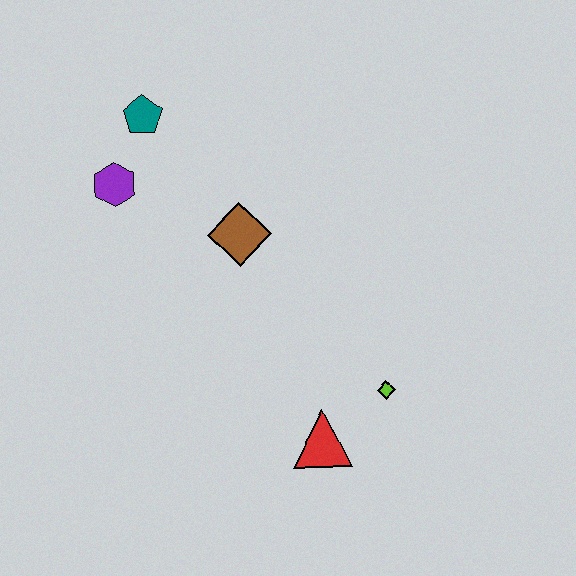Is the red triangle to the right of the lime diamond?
No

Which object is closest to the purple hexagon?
The teal pentagon is closest to the purple hexagon.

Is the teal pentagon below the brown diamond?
No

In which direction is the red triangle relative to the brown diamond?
The red triangle is below the brown diamond.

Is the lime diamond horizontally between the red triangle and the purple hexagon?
No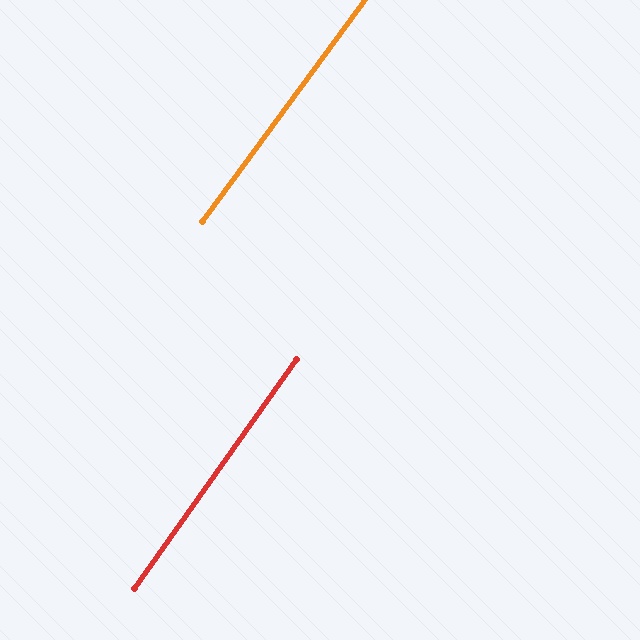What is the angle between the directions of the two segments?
Approximately 1 degree.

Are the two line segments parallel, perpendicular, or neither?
Parallel — their directions differ by only 0.8°.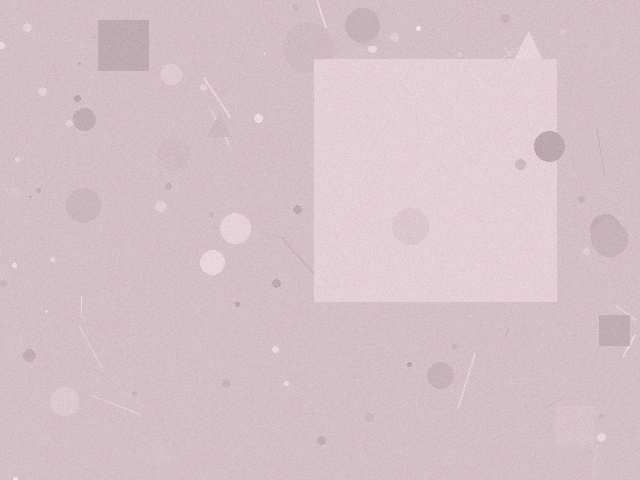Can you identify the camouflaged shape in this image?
The camouflaged shape is a square.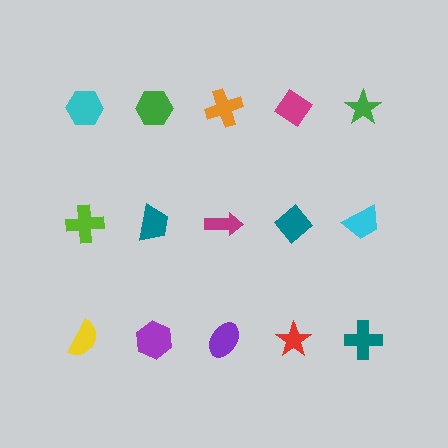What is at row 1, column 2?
A green hexagon.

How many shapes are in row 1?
5 shapes.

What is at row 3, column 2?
A purple hexagon.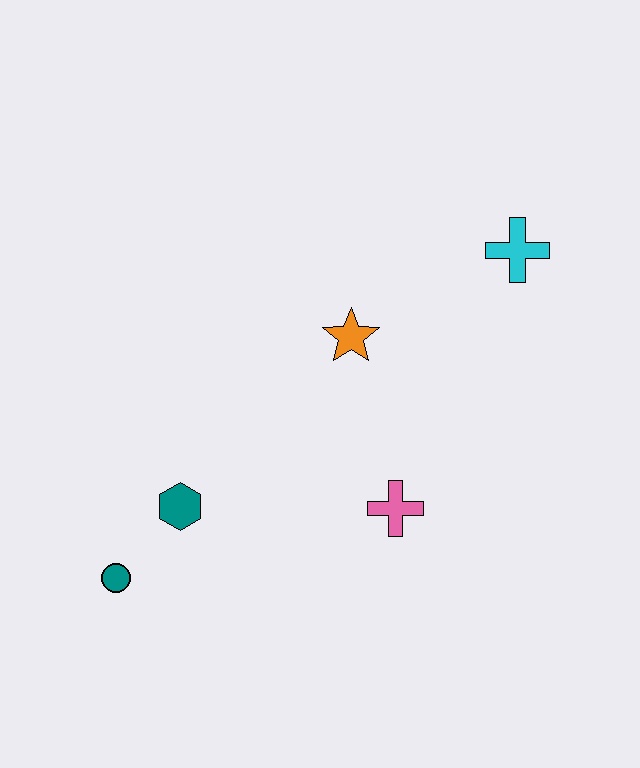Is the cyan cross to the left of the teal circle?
No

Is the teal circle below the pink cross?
Yes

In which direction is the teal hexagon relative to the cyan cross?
The teal hexagon is to the left of the cyan cross.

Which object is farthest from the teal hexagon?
The cyan cross is farthest from the teal hexagon.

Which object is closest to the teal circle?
The teal hexagon is closest to the teal circle.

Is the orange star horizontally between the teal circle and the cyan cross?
Yes